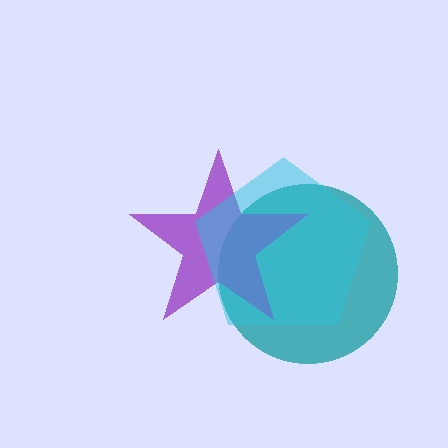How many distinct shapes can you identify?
There are 3 distinct shapes: a teal circle, a purple star, a cyan pentagon.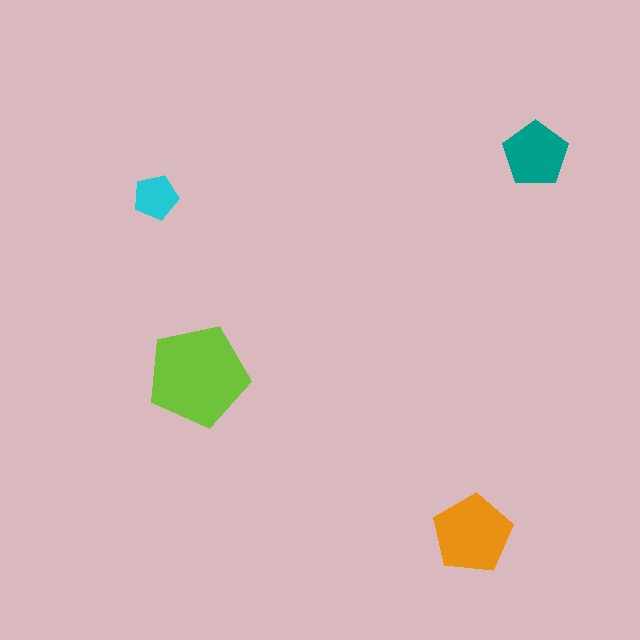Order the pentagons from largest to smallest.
the lime one, the orange one, the teal one, the cyan one.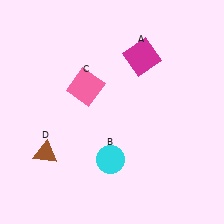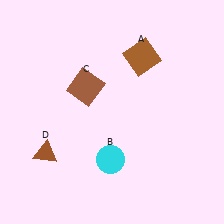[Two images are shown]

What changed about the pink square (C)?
In Image 1, C is pink. In Image 2, it changed to brown.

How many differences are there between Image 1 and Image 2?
There are 2 differences between the two images.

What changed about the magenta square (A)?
In Image 1, A is magenta. In Image 2, it changed to brown.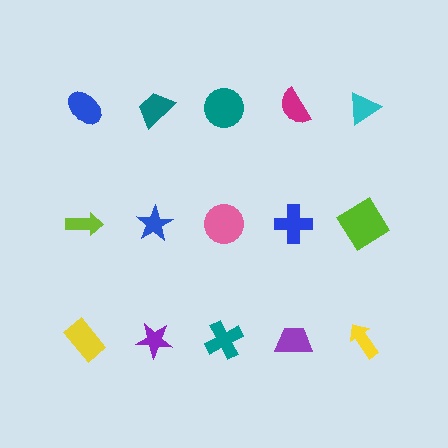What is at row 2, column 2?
A blue star.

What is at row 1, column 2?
A teal trapezoid.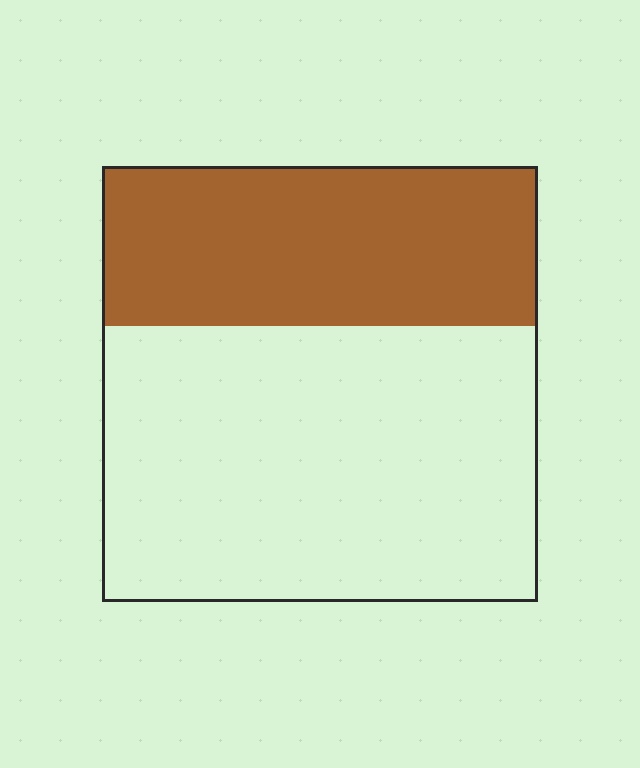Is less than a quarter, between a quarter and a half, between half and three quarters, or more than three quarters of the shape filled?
Between a quarter and a half.